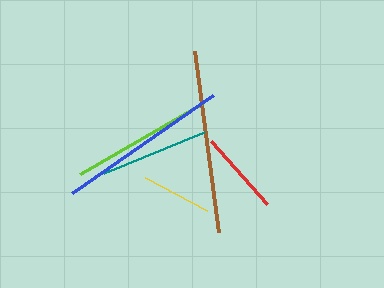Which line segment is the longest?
The brown line is the longest at approximately 183 pixels.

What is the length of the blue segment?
The blue segment is approximately 172 pixels long.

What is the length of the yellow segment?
The yellow segment is approximately 70 pixels long.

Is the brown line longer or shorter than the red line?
The brown line is longer than the red line.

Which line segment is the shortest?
The yellow line is the shortest at approximately 70 pixels.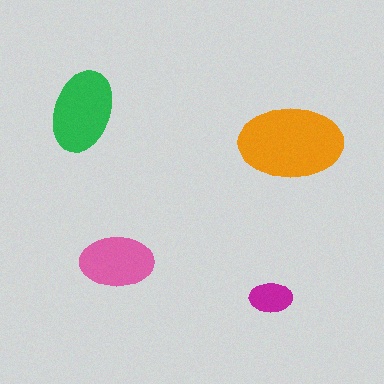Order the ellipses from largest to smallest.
the orange one, the green one, the pink one, the magenta one.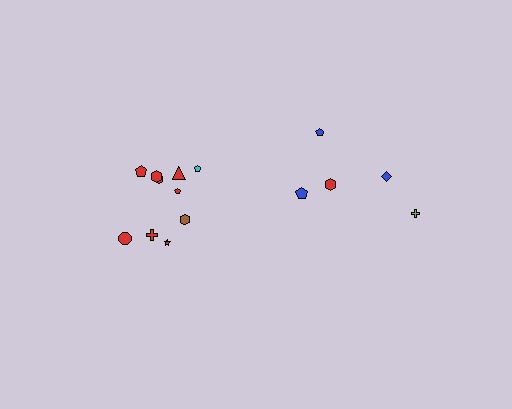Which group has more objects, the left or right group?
The left group.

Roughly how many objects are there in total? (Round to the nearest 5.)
Roughly 15 objects in total.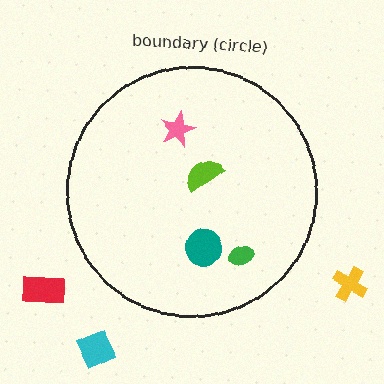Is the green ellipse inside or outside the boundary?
Inside.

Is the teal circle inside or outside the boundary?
Inside.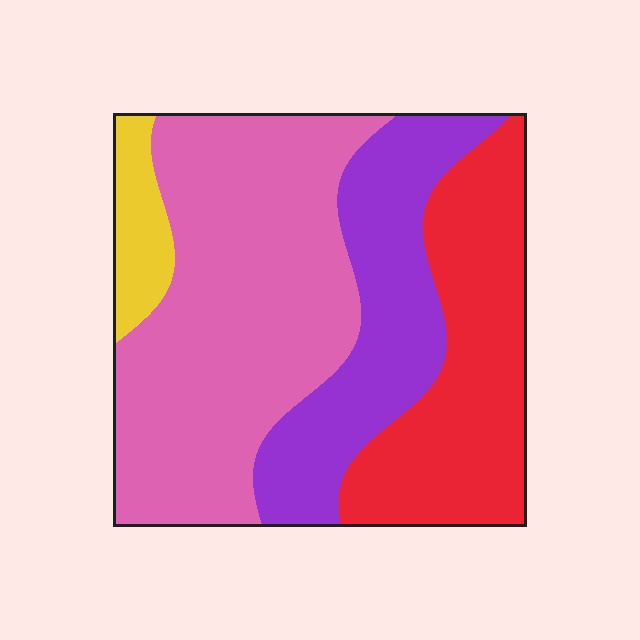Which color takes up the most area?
Pink, at roughly 45%.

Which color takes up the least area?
Yellow, at roughly 5%.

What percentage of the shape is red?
Red takes up about one quarter (1/4) of the shape.